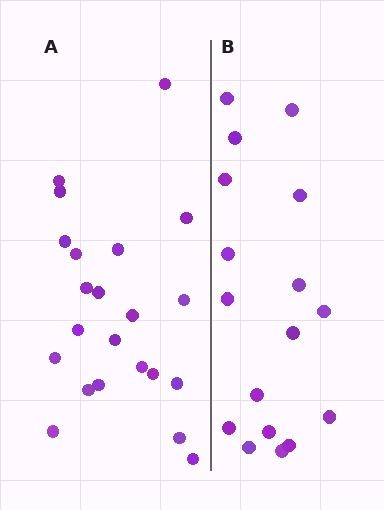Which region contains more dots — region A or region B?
Region A (the left region) has more dots.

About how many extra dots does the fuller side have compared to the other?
Region A has about 5 more dots than region B.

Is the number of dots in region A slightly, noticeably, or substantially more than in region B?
Region A has noticeably more, but not dramatically so. The ratio is roughly 1.3 to 1.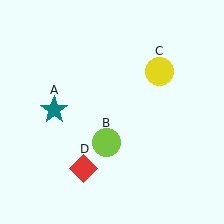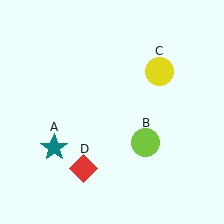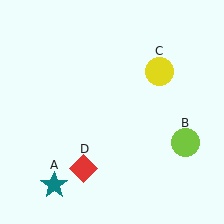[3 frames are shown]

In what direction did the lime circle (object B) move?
The lime circle (object B) moved right.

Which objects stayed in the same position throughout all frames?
Yellow circle (object C) and red diamond (object D) remained stationary.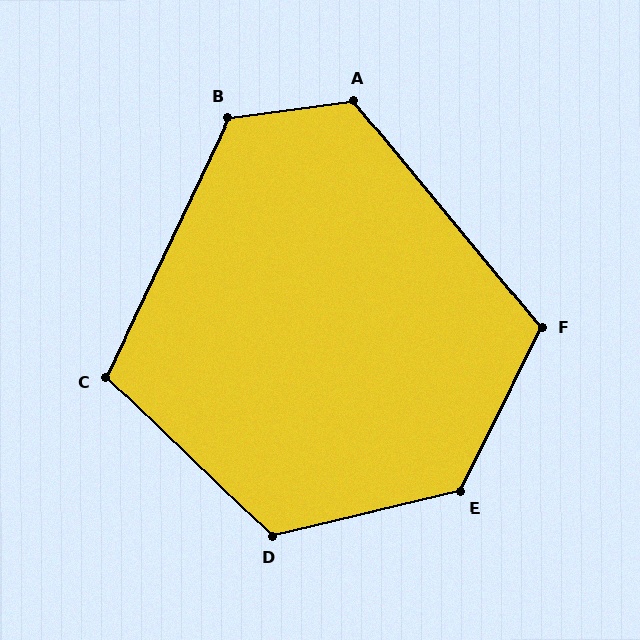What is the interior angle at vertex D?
Approximately 123 degrees (obtuse).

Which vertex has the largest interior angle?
E, at approximately 130 degrees.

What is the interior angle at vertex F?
Approximately 114 degrees (obtuse).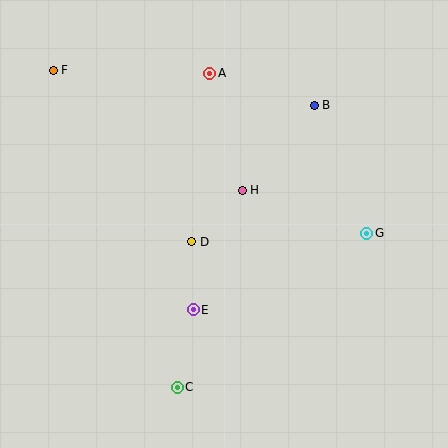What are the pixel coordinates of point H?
Point H is at (242, 190).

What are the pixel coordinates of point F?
Point F is at (53, 70).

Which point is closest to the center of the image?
Point D at (192, 242) is closest to the center.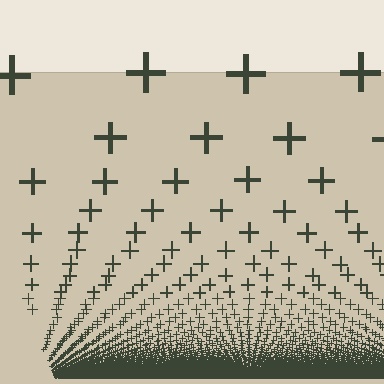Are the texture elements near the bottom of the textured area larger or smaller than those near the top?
Smaller. The gradient is inverted — elements near the bottom are smaller and denser.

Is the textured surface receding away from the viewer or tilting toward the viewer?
The surface appears to tilt toward the viewer. Texture elements get larger and sparser toward the top.